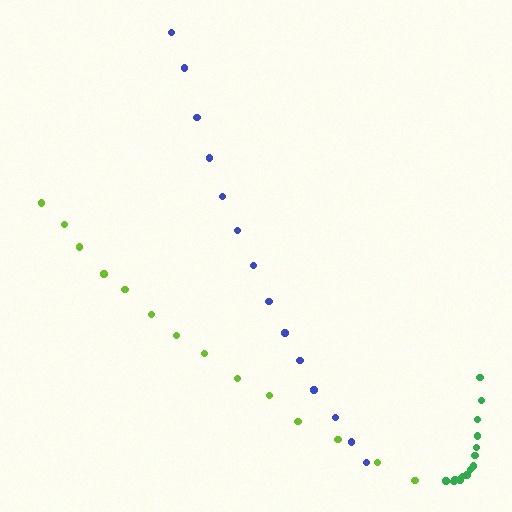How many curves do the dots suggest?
There are 3 distinct paths.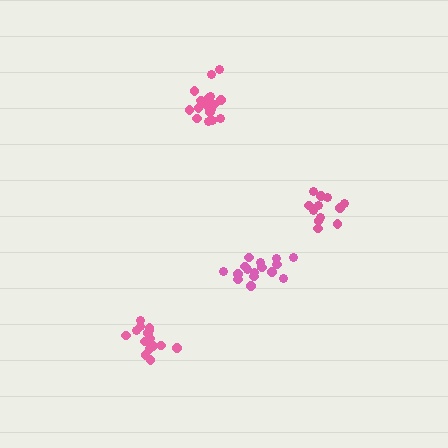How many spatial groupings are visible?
There are 4 spatial groupings.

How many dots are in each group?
Group 1: 12 dots, Group 2: 16 dots, Group 3: 16 dots, Group 4: 17 dots (61 total).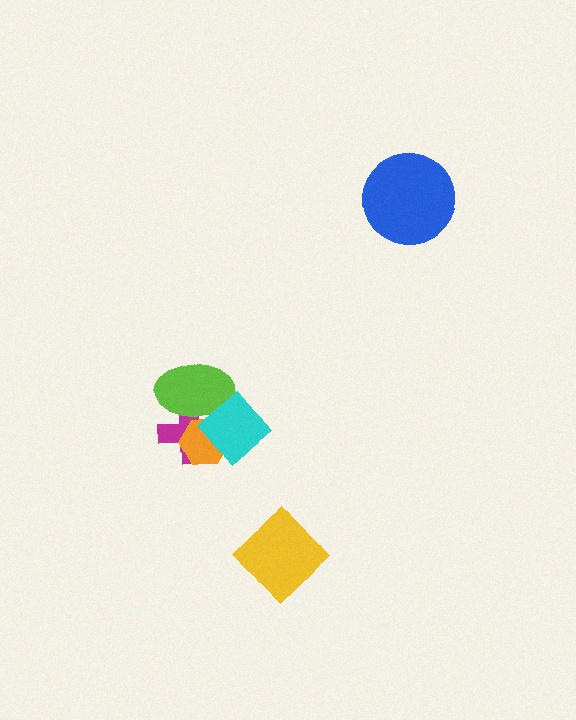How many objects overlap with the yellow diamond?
0 objects overlap with the yellow diamond.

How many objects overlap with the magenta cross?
3 objects overlap with the magenta cross.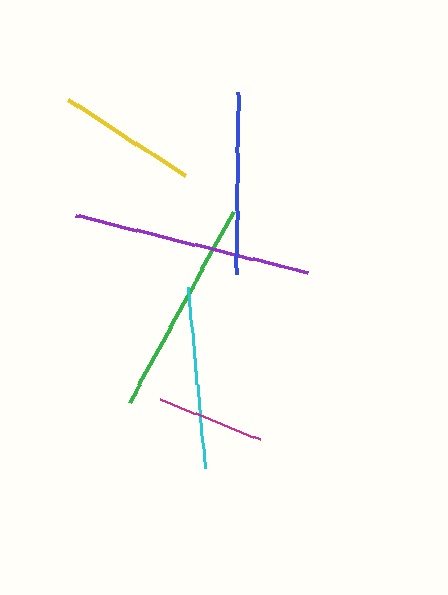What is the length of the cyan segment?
The cyan segment is approximately 182 pixels long.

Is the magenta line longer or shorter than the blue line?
The blue line is longer than the magenta line.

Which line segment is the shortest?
The magenta line is the shortest at approximately 108 pixels.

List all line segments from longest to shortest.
From longest to shortest: purple, green, blue, cyan, yellow, magenta.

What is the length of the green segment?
The green segment is approximately 218 pixels long.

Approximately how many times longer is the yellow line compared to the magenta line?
The yellow line is approximately 1.3 times the length of the magenta line.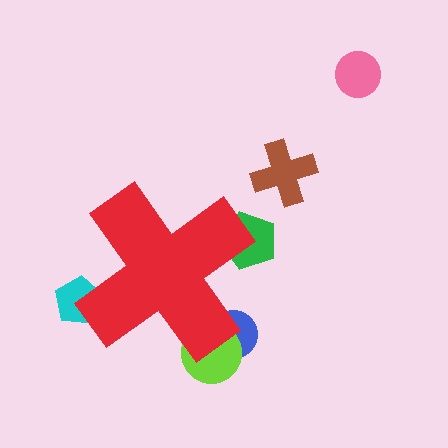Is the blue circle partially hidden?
Yes, the blue circle is partially hidden behind the red cross.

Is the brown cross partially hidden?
No, the brown cross is fully visible.